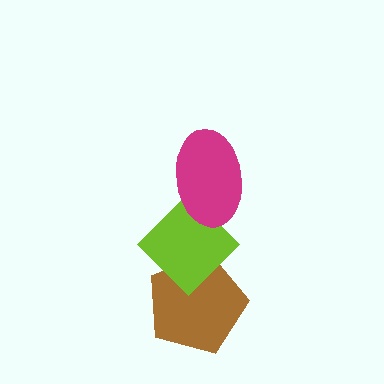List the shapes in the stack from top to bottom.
From top to bottom: the magenta ellipse, the lime diamond, the brown pentagon.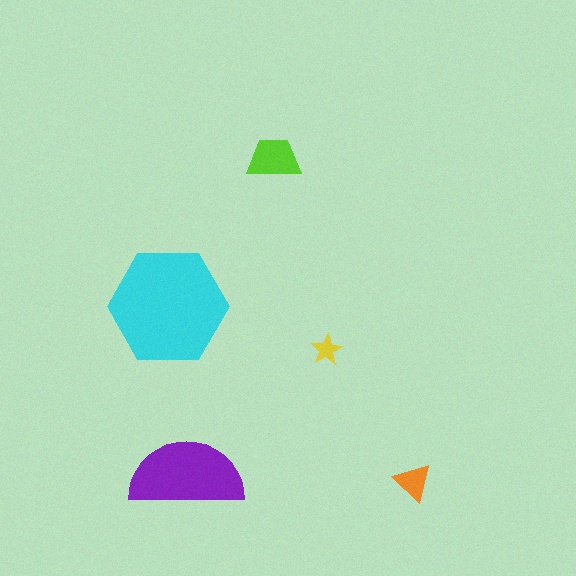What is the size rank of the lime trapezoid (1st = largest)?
3rd.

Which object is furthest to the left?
The cyan hexagon is leftmost.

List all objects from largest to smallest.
The cyan hexagon, the purple semicircle, the lime trapezoid, the orange triangle, the yellow star.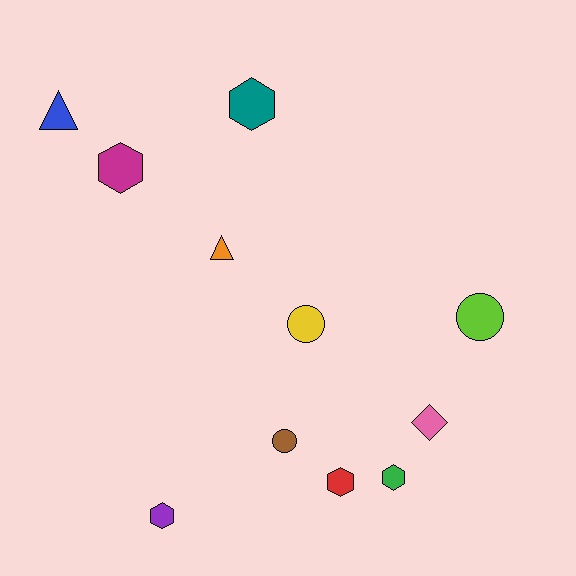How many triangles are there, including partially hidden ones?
There are 2 triangles.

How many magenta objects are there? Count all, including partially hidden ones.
There is 1 magenta object.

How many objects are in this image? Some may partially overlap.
There are 11 objects.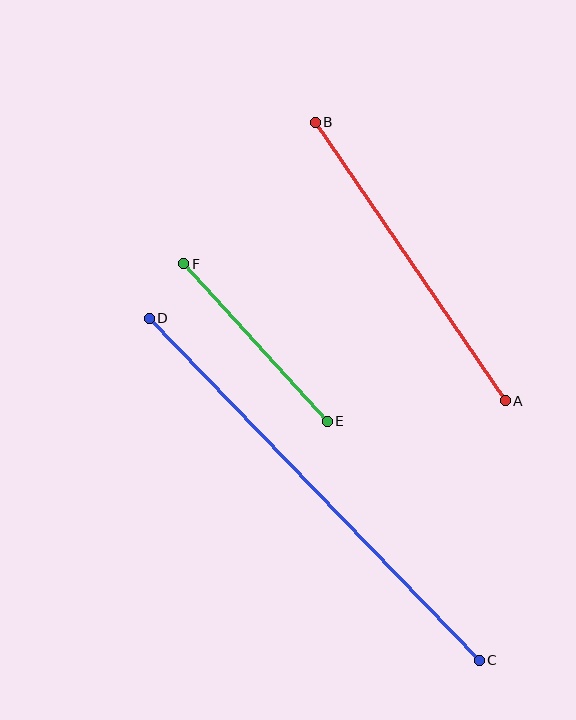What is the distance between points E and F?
The distance is approximately 213 pixels.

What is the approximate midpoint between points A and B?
The midpoint is at approximately (410, 262) pixels.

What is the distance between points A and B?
The distance is approximately 337 pixels.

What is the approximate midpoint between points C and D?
The midpoint is at approximately (314, 489) pixels.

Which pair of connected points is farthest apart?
Points C and D are farthest apart.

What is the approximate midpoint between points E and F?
The midpoint is at approximately (256, 342) pixels.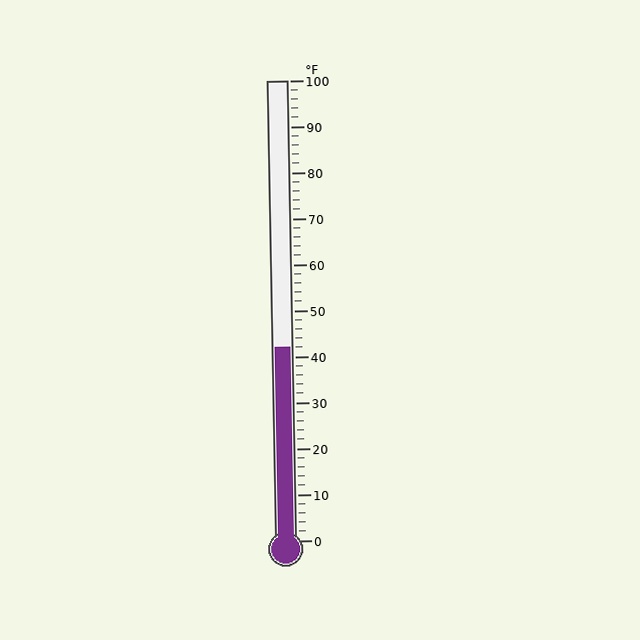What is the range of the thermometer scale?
The thermometer scale ranges from 0°F to 100°F.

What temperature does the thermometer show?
The thermometer shows approximately 42°F.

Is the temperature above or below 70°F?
The temperature is below 70°F.